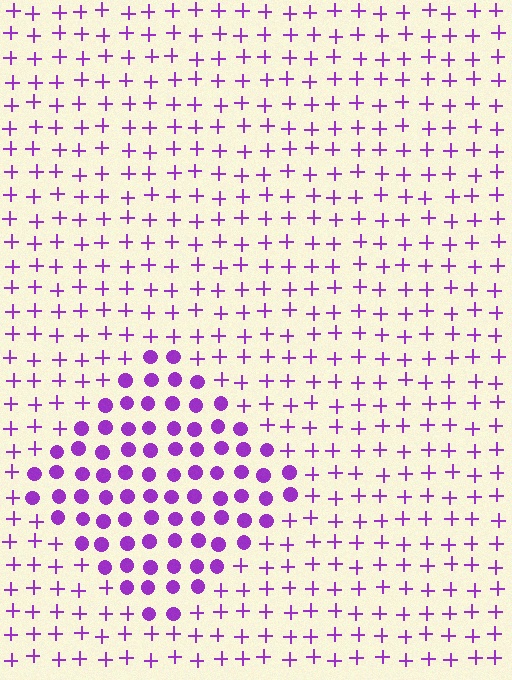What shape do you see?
I see a diamond.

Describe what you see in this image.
The image is filled with small purple elements arranged in a uniform grid. A diamond-shaped region contains circles, while the surrounding area contains plus signs. The boundary is defined purely by the change in element shape.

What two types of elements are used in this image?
The image uses circles inside the diamond region and plus signs outside it.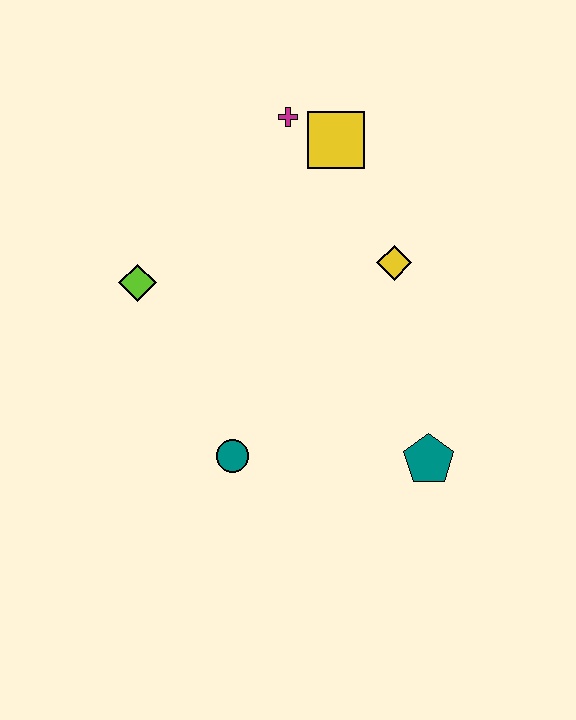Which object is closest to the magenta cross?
The yellow square is closest to the magenta cross.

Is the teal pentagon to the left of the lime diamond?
No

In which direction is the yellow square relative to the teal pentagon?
The yellow square is above the teal pentagon.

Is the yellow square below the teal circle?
No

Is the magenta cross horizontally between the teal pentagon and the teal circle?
Yes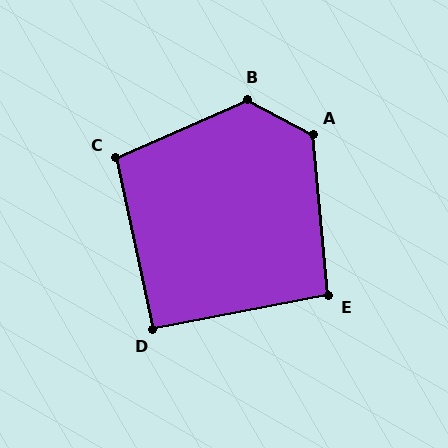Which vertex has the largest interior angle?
B, at approximately 128 degrees.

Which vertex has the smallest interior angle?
D, at approximately 91 degrees.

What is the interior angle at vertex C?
Approximately 102 degrees (obtuse).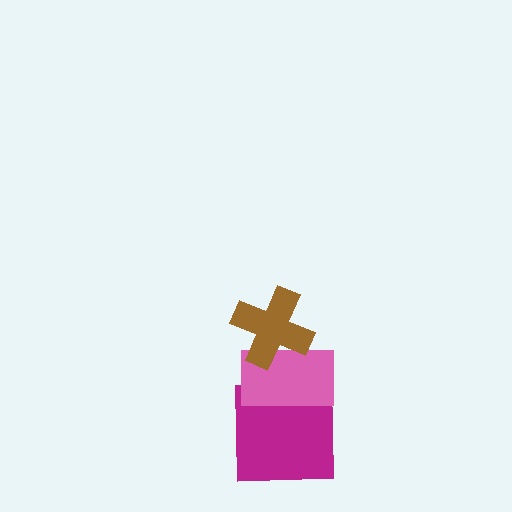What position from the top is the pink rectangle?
The pink rectangle is 2nd from the top.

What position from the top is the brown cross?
The brown cross is 1st from the top.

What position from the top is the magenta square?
The magenta square is 3rd from the top.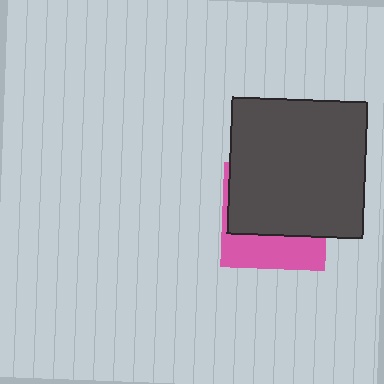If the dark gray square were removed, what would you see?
You would see the complete pink square.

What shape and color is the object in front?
The object in front is a dark gray square.